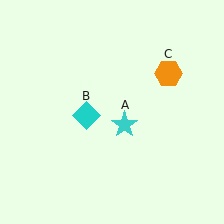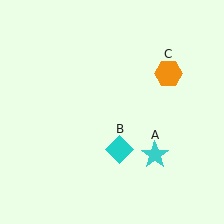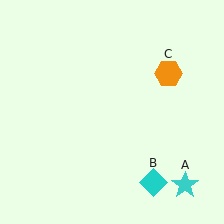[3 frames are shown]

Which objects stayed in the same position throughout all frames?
Orange hexagon (object C) remained stationary.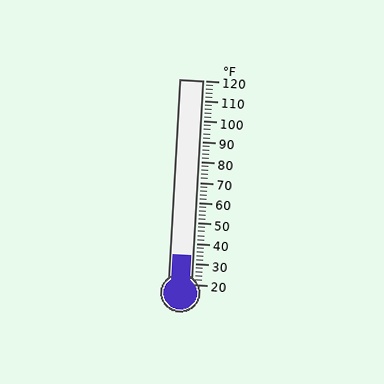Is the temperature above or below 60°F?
The temperature is below 60°F.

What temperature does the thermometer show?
The thermometer shows approximately 34°F.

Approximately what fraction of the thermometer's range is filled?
The thermometer is filled to approximately 15% of its range.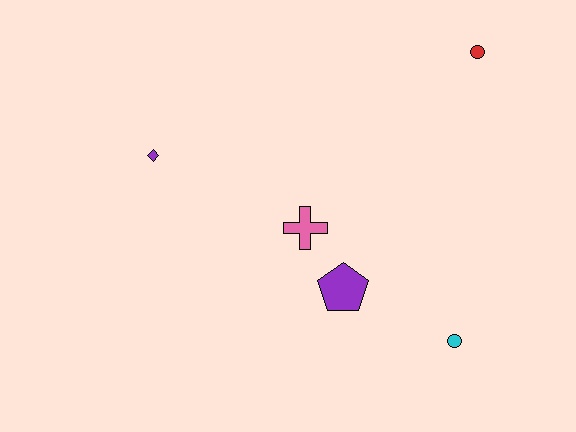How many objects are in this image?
There are 5 objects.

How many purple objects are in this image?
There are 2 purple objects.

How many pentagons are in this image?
There is 1 pentagon.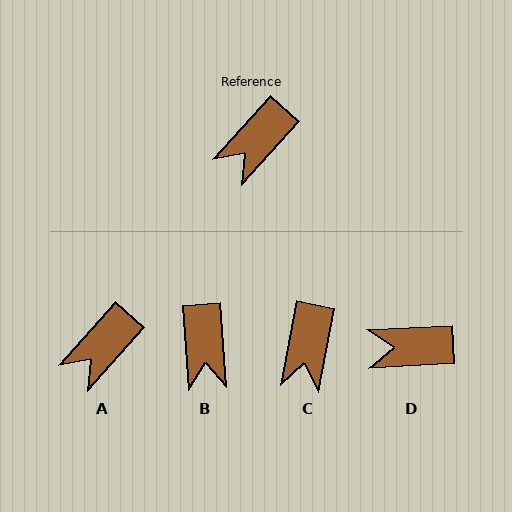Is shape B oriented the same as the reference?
No, it is off by about 46 degrees.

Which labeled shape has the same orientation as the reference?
A.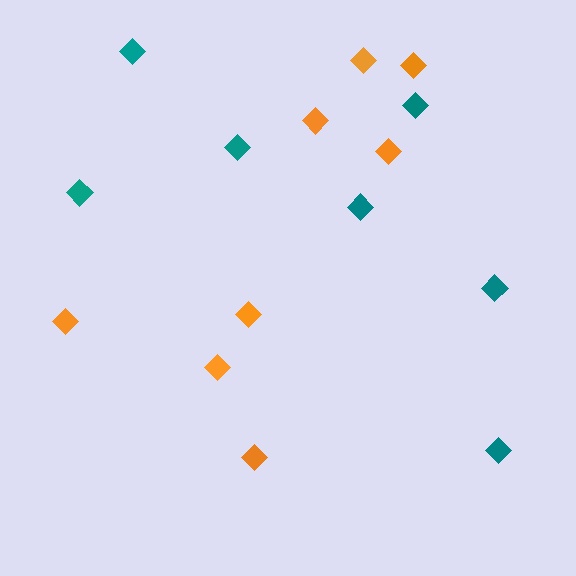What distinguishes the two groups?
There are 2 groups: one group of orange diamonds (8) and one group of teal diamonds (7).